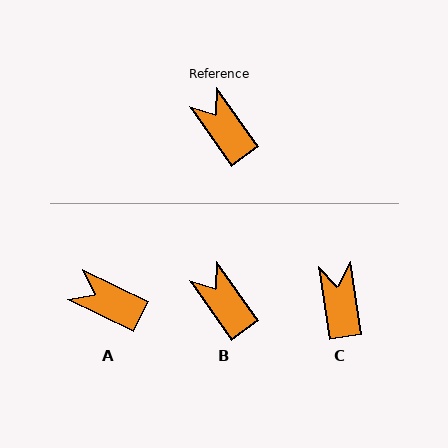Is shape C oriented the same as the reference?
No, it is off by about 27 degrees.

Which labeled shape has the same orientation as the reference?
B.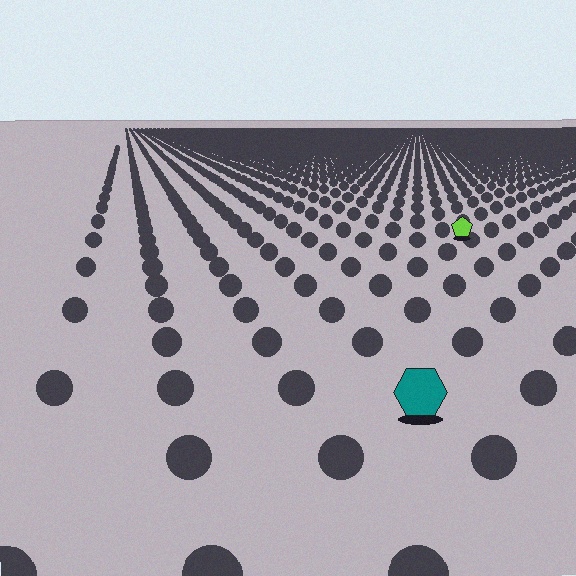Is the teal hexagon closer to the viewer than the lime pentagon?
Yes. The teal hexagon is closer — you can tell from the texture gradient: the ground texture is coarser near it.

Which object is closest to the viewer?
The teal hexagon is closest. The texture marks near it are larger and more spread out.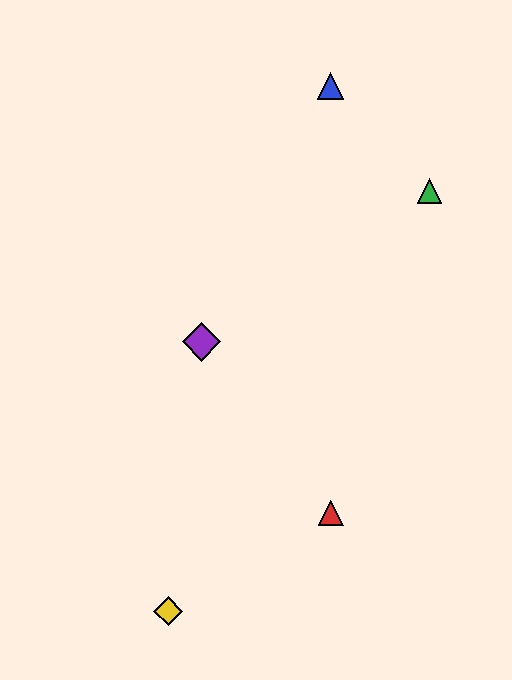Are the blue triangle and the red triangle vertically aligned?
Yes, both are at x≈331.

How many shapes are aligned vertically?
2 shapes (the red triangle, the blue triangle) are aligned vertically.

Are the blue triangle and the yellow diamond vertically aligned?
No, the blue triangle is at x≈331 and the yellow diamond is at x≈168.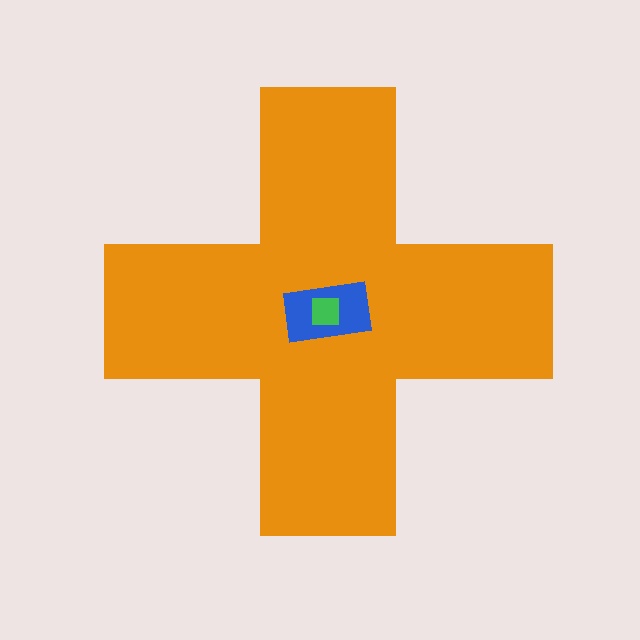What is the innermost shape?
The green square.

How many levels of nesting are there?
3.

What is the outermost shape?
The orange cross.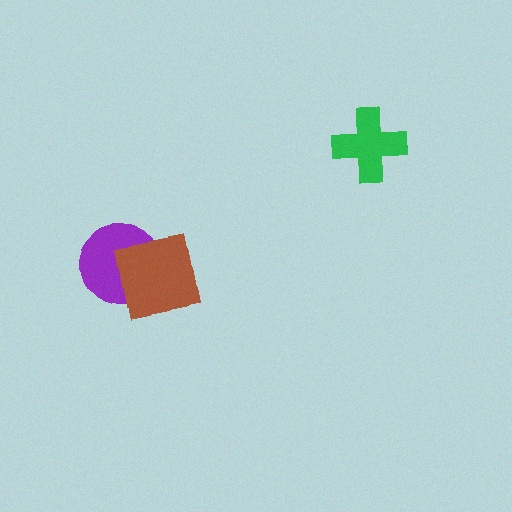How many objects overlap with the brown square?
1 object overlaps with the brown square.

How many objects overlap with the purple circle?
1 object overlaps with the purple circle.